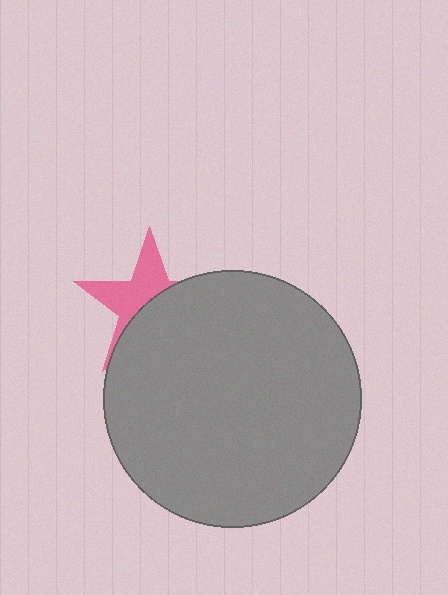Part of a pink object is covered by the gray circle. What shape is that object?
It is a star.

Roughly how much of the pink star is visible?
A small part of it is visible (roughly 45%).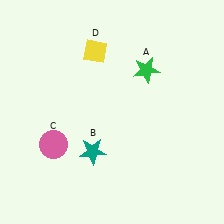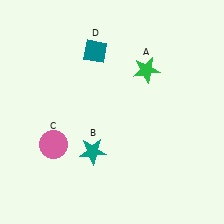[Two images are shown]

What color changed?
The diamond (D) changed from yellow in Image 1 to teal in Image 2.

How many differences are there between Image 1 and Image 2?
There is 1 difference between the two images.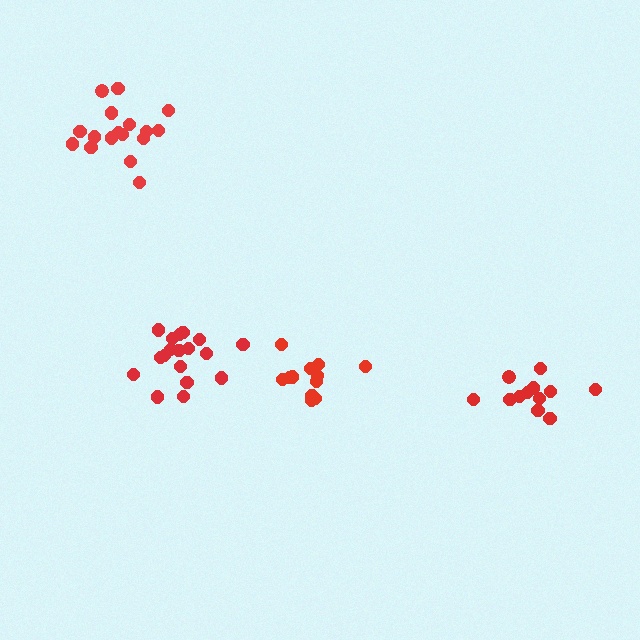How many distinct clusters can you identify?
There are 4 distinct clusters.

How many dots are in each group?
Group 1: 18 dots, Group 2: 18 dots, Group 3: 12 dots, Group 4: 13 dots (61 total).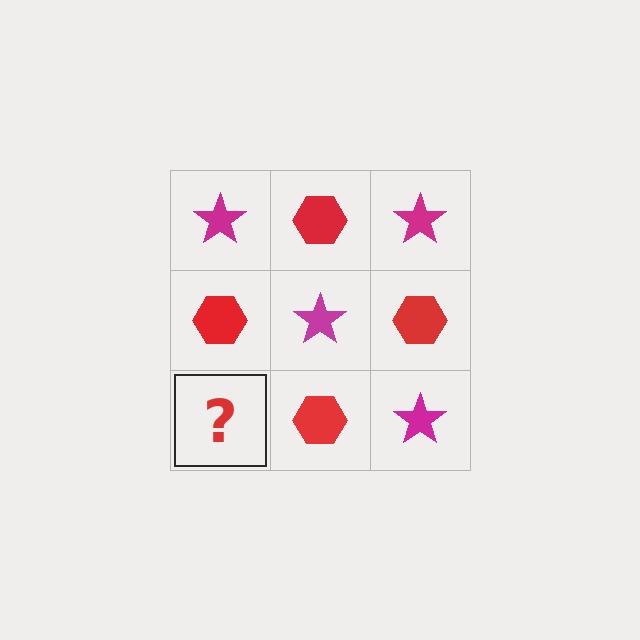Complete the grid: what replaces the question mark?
The question mark should be replaced with a magenta star.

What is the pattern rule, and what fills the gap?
The rule is that it alternates magenta star and red hexagon in a checkerboard pattern. The gap should be filled with a magenta star.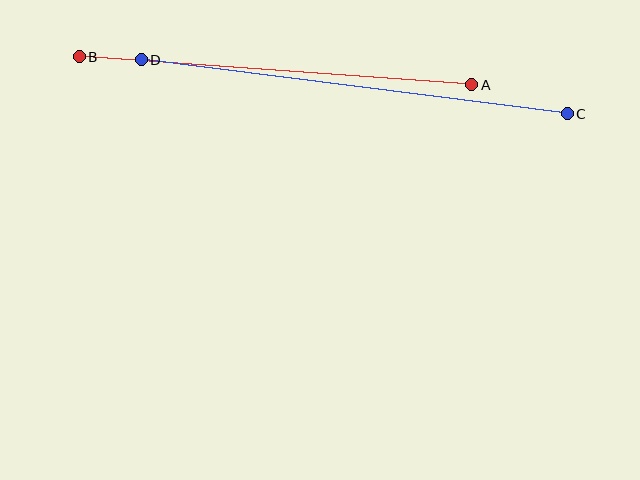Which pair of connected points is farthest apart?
Points C and D are farthest apart.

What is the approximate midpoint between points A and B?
The midpoint is at approximately (275, 71) pixels.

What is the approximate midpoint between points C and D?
The midpoint is at approximately (354, 87) pixels.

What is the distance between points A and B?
The distance is approximately 394 pixels.